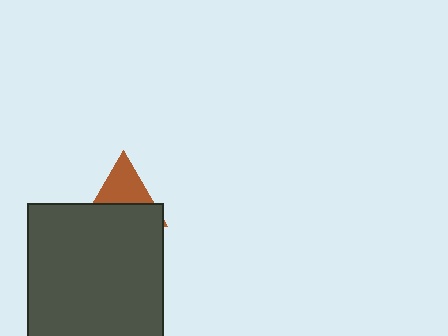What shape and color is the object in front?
The object in front is a dark gray square.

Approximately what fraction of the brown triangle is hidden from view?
Roughly 51% of the brown triangle is hidden behind the dark gray square.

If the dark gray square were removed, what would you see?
You would see the complete brown triangle.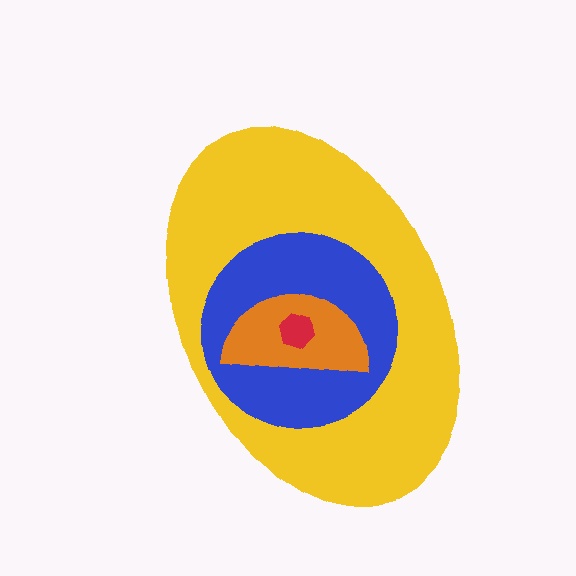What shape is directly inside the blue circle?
The orange semicircle.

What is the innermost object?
The red hexagon.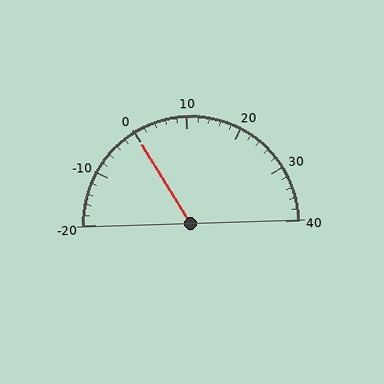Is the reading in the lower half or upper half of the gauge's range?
The reading is in the lower half of the range (-20 to 40).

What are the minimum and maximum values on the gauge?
The gauge ranges from -20 to 40.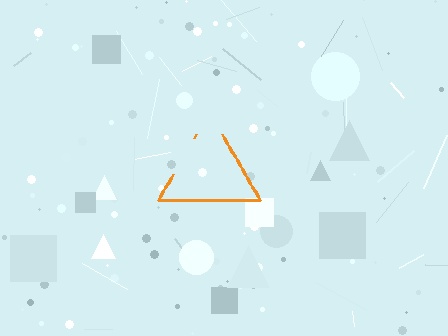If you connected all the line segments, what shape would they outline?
They would outline a triangle.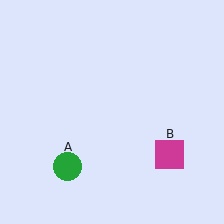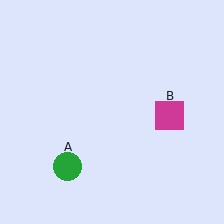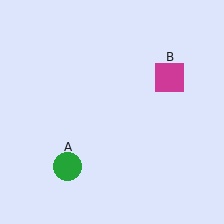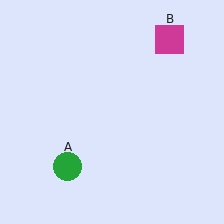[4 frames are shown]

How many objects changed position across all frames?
1 object changed position: magenta square (object B).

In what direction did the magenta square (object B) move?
The magenta square (object B) moved up.